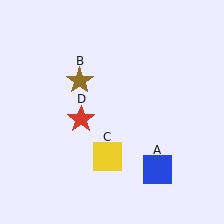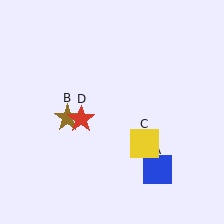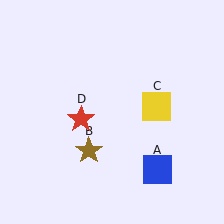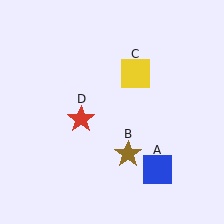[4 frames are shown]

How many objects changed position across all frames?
2 objects changed position: brown star (object B), yellow square (object C).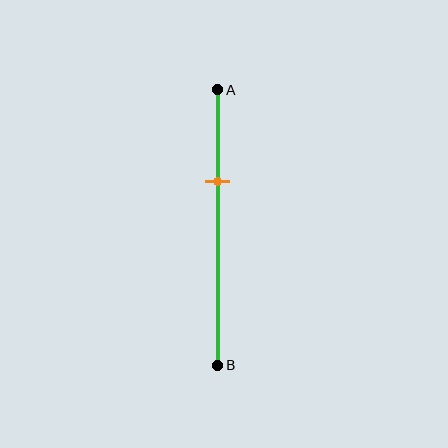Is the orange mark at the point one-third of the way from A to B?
Yes, the mark is approximately at the one-third point.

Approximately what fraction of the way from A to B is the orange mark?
The orange mark is approximately 35% of the way from A to B.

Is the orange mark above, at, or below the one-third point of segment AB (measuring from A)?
The orange mark is approximately at the one-third point of segment AB.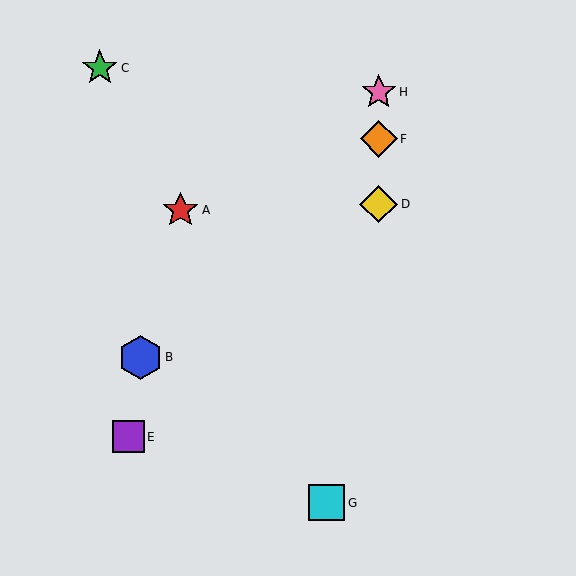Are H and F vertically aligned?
Yes, both are at x≈379.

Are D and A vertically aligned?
No, D is at x≈379 and A is at x≈181.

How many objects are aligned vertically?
3 objects (D, F, H) are aligned vertically.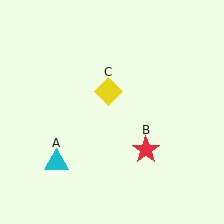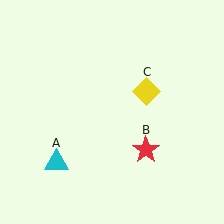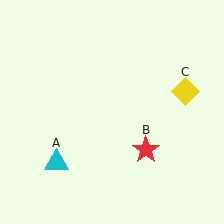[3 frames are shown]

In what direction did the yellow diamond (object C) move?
The yellow diamond (object C) moved right.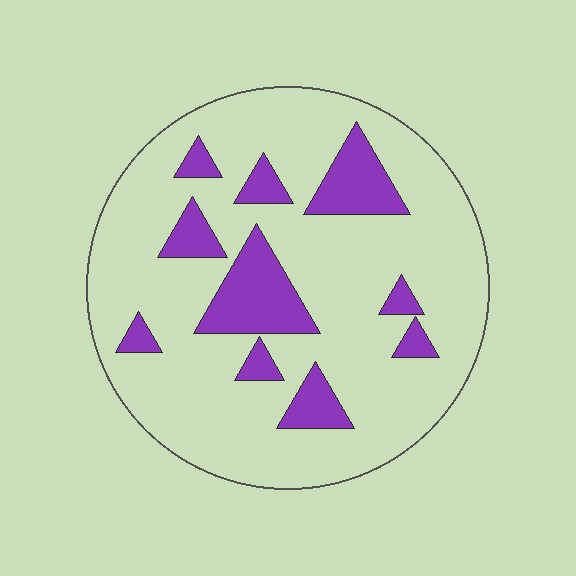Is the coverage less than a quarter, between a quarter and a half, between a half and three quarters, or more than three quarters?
Less than a quarter.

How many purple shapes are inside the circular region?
10.